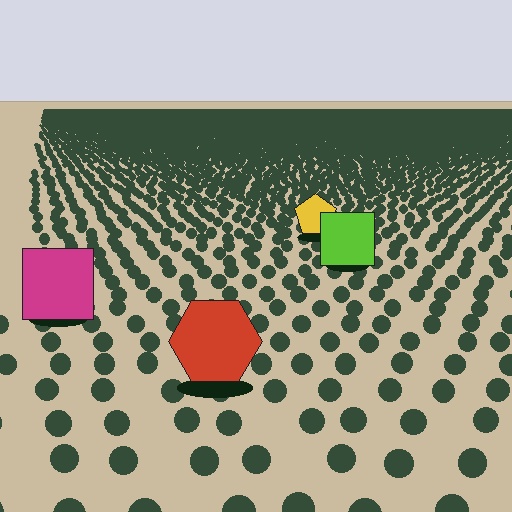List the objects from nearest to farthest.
From nearest to farthest: the red hexagon, the magenta square, the lime square, the yellow pentagon.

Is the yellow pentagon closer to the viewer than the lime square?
No. The lime square is closer — you can tell from the texture gradient: the ground texture is coarser near it.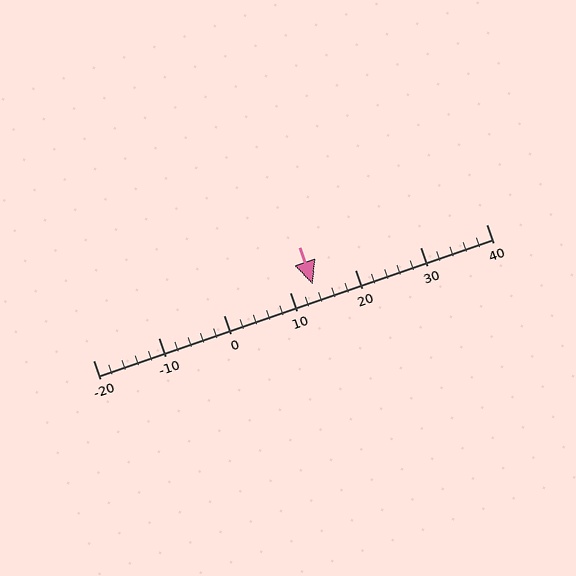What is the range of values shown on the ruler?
The ruler shows values from -20 to 40.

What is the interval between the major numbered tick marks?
The major tick marks are spaced 10 units apart.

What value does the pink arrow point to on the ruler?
The pink arrow points to approximately 14.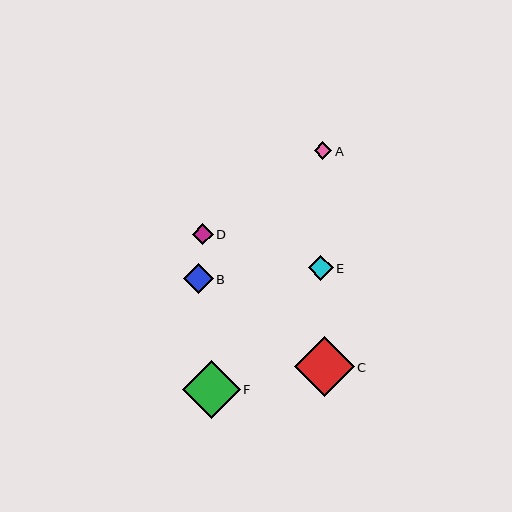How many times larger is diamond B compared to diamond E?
Diamond B is approximately 1.2 times the size of diamond E.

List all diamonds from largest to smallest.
From largest to smallest: C, F, B, E, D, A.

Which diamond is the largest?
Diamond C is the largest with a size of approximately 59 pixels.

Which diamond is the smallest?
Diamond A is the smallest with a size of approximately 17 pixels.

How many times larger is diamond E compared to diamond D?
Diamond E is approximately 1.2 times the size of diamond D.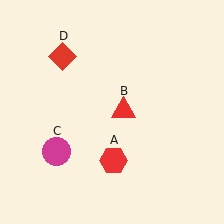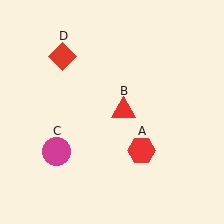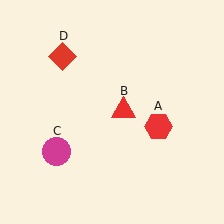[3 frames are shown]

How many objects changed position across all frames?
1 object changed position: red hexagon (object A).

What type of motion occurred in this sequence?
The red hexagon (object A) rotated counterclockwise around the center of the scene.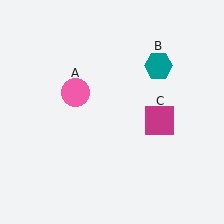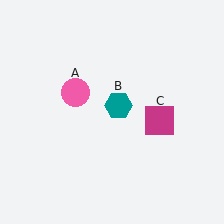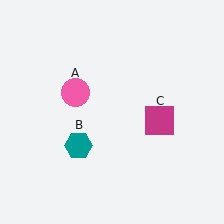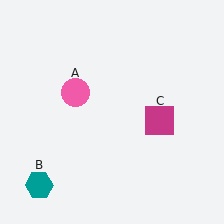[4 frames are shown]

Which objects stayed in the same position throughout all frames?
Pink circle (object A) and magenta square (object C) remained stationary.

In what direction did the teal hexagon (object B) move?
The teal hexagon (object B) moved down and to the left.